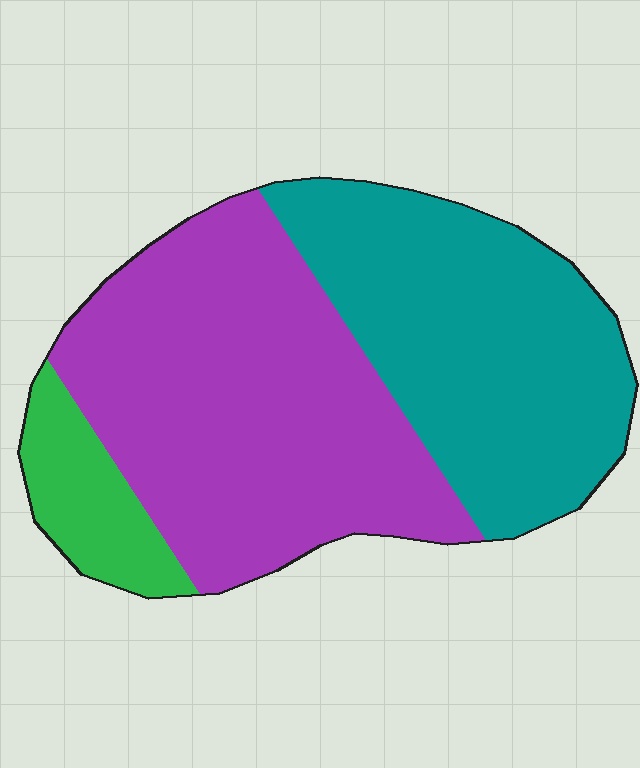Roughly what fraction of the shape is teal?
Teal takes up about two fifths (2/5) of the shape.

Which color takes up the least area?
Green, at roughly 10%.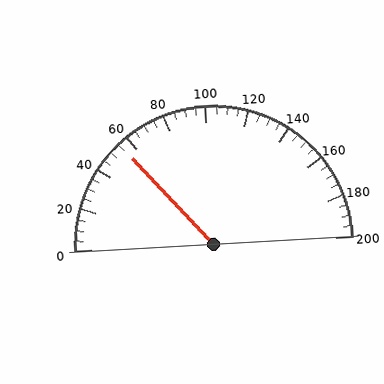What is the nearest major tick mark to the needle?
The nearest major tick mark is 60.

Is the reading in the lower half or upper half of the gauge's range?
The reading is in the lower half of the range (0 to 200).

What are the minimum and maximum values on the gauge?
The gauge ranges from 0 to 200.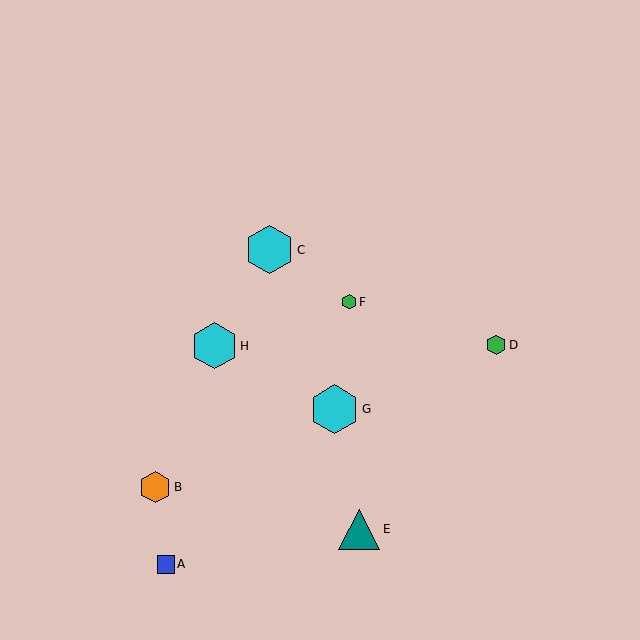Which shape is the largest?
The cyan hexagon (labeled G) is the largest.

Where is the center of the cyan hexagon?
The center of the cyan hexagon is at (214, 346).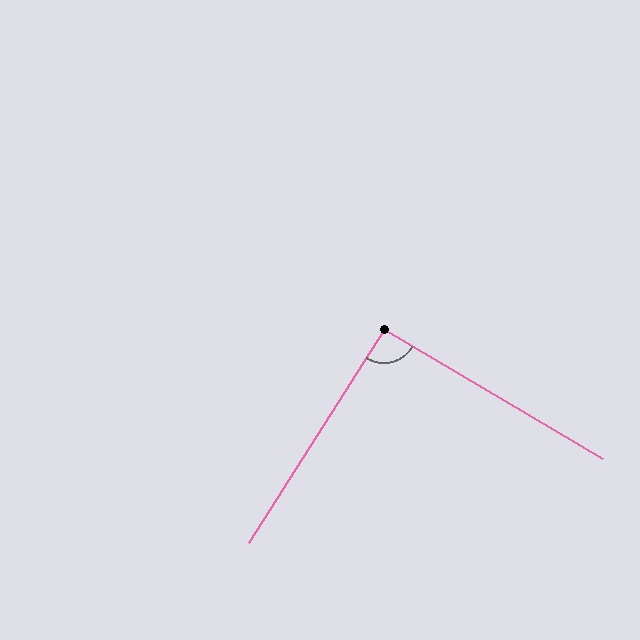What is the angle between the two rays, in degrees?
Approximately 92 degrees.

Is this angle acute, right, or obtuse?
It is approximately a right angle.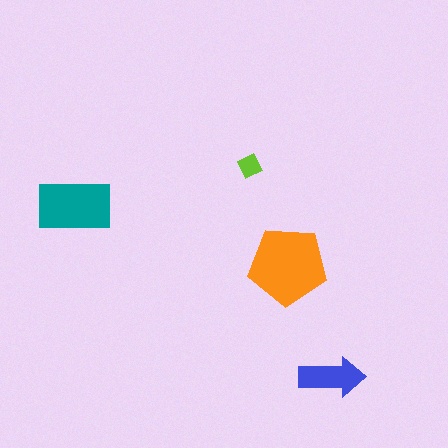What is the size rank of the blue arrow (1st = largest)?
3rd.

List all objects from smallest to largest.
The lime diamond, the blue arrow, the teal rectangle, the orange pentagon.